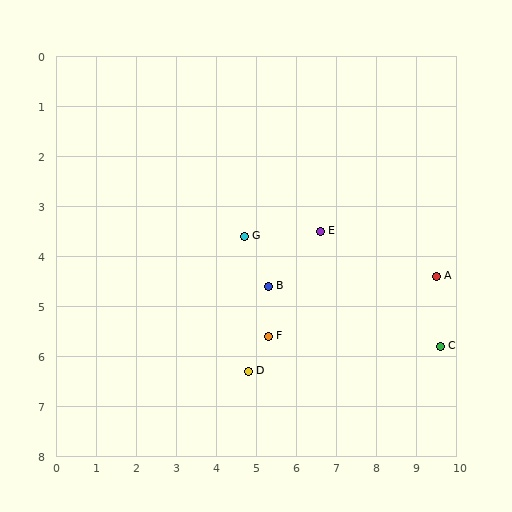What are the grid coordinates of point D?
Point D is at approximately (4.8, 6.3).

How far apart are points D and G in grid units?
Points D and G are about 2.7 grid units apart.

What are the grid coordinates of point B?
Point B is at approximately (5.3, 4.6).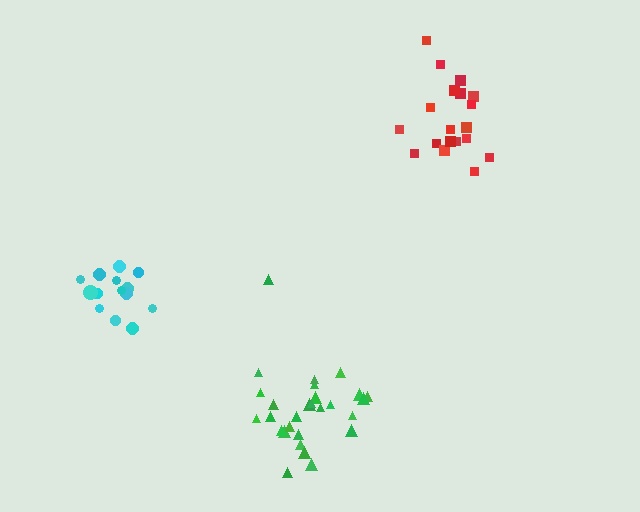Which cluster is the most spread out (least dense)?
Cyan.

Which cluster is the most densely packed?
Red.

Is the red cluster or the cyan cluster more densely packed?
Red.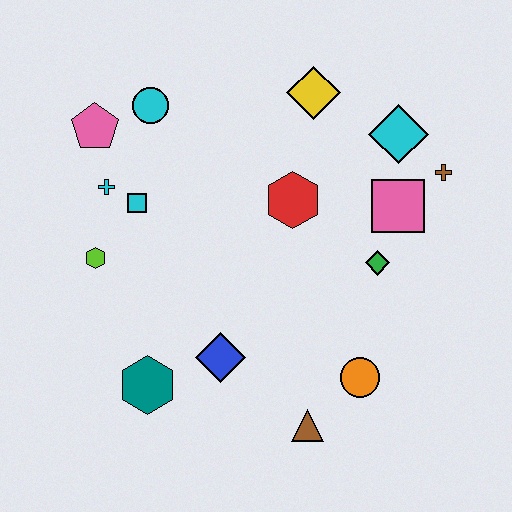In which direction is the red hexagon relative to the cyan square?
The red hexagon is to the right of the cyan square.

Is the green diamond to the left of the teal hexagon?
No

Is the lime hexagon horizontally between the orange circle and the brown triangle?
No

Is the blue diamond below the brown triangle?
No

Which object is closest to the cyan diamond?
The brown cross is closest to the cyan diamond.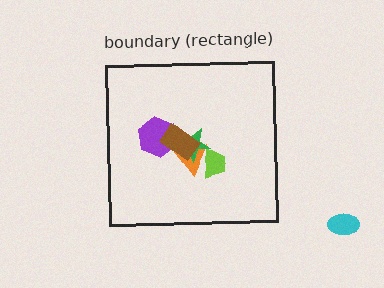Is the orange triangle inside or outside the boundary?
Inside.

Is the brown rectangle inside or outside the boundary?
Inside.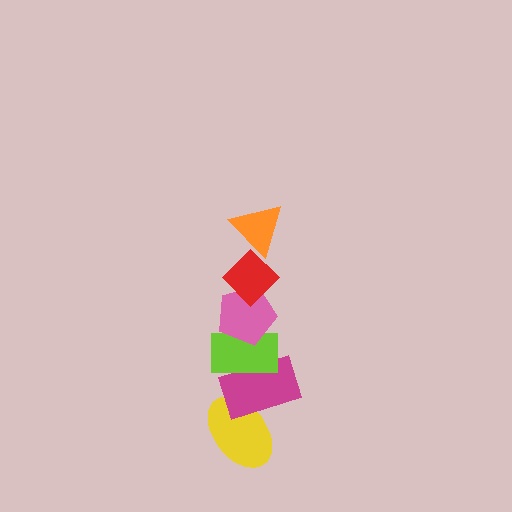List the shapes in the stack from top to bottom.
From top to bottom: the orange triangle, the red diamond, the pink pentagon, the lime rectangle, the magenta rectangle, the yellow ellipse.